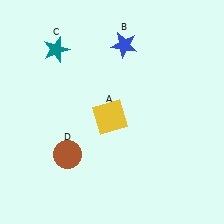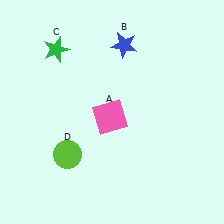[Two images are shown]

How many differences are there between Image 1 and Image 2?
There are 3 differences between the two images.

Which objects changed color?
A changed from yellow to pink. C changed from teal to green. D changed from brown to lime.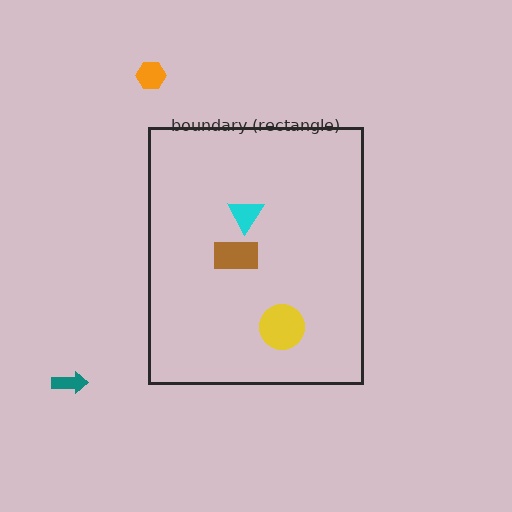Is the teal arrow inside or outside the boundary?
Outside.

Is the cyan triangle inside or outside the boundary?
Inside.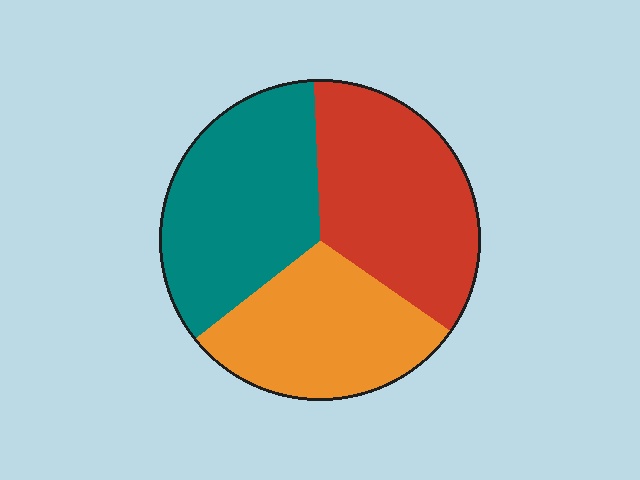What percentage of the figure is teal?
Teal takes up about one third (1/3) of the figure.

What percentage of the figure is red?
Red covers roughly 35% of the figure.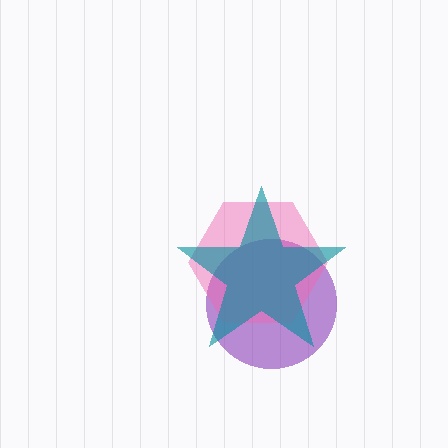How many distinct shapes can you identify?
There are 3 distinct shapes: a purple circle, a pink hexagon, a teal star.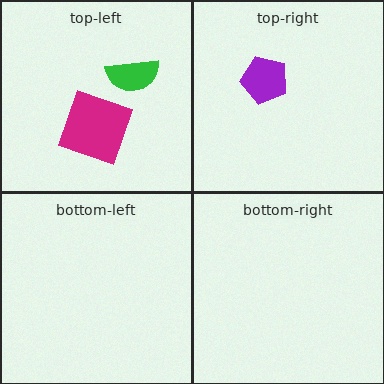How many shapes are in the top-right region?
1.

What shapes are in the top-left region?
The magenta square, the green semicircle.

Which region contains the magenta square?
The top-left region.